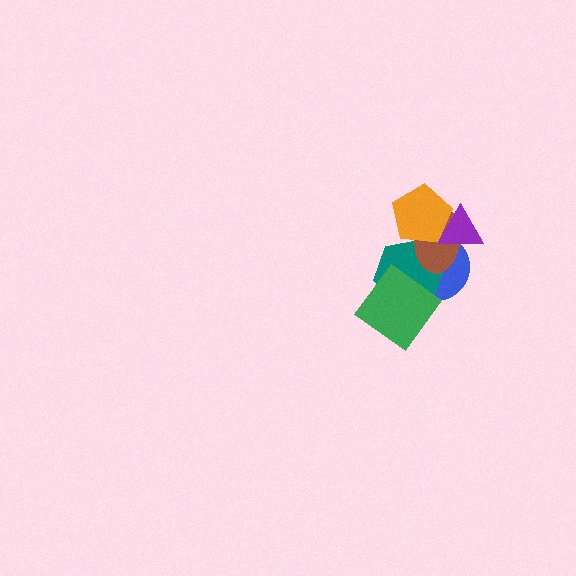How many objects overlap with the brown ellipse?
4 objects overlap with the brown ellipse.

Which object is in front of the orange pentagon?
The purple triangle is in front of the orange pentagon.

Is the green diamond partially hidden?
No, no other shape covers it.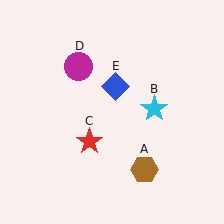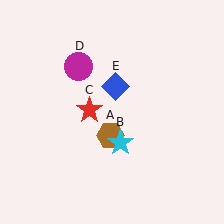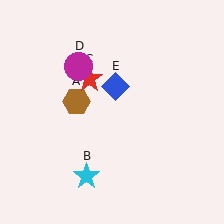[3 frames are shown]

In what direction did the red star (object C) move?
The red star (object C) moved up.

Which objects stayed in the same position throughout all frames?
Magenta circle (object D) and blue diamond (object E) remained stationary.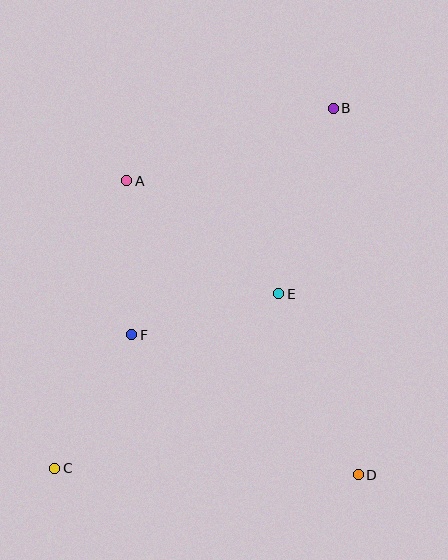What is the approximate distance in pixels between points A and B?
The distance between A and B is approximately 219 pixels.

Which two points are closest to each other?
Points E and F are closest to each other.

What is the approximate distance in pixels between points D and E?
The distance between D and E is approximately 198 pixels.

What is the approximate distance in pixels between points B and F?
The distance between B and F is approximately 303 pixels.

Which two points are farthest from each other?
Points B and C are farthest from each other.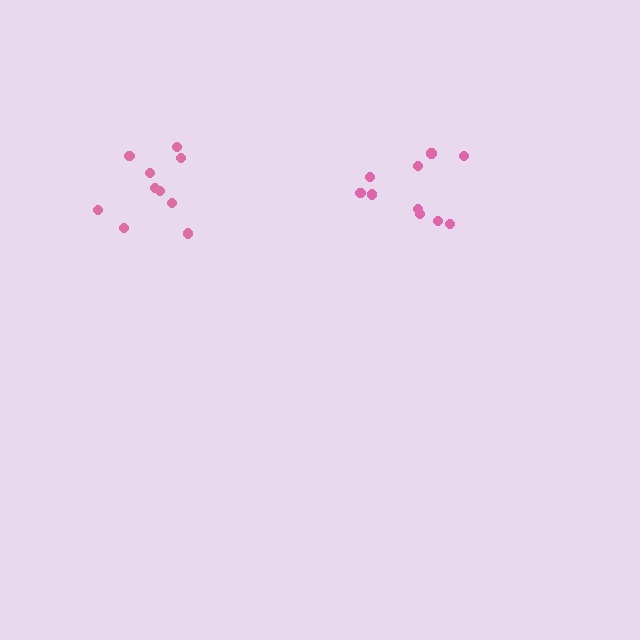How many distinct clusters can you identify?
There are 2 distinct clusters.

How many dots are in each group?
Group 1: 10 dots, Group 2: 10 dots (20 total).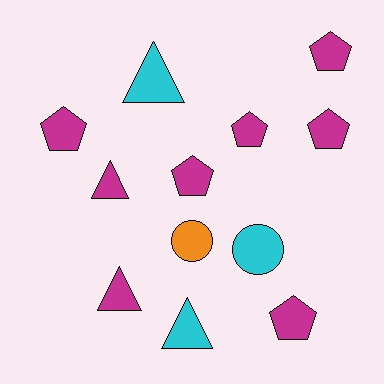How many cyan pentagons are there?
There are no cyan pentagons.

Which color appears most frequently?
Magenta, with 8 objects.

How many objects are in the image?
There are 12 objects.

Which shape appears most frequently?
Pentagon, with 6 objects.